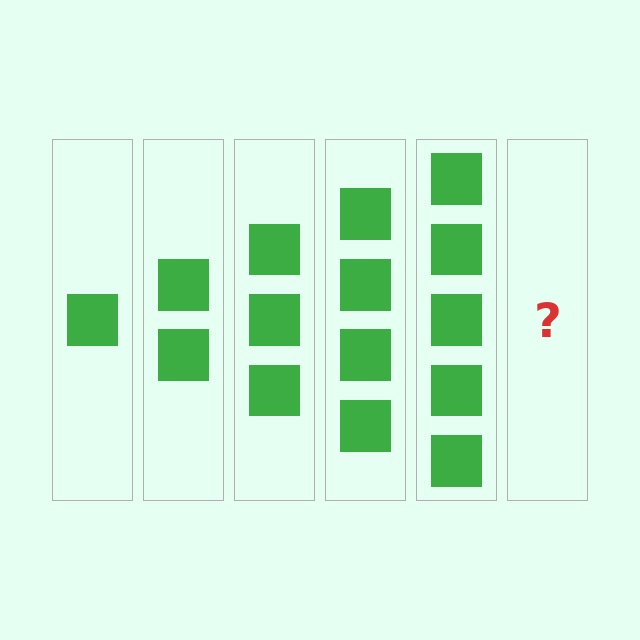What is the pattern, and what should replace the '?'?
The pattern is that each step adds one more square. The '?' should be 6 squares.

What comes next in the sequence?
The next element should be 6 squares.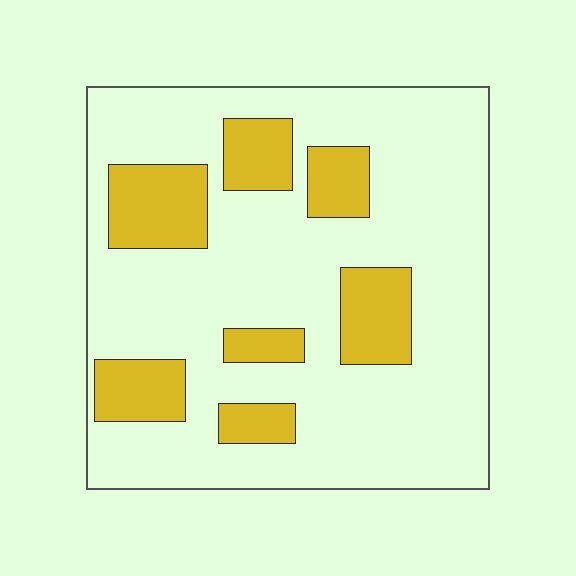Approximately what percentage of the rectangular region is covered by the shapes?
Approximately 25%.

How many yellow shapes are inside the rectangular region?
7.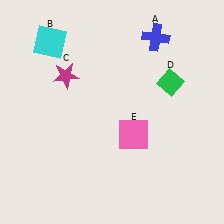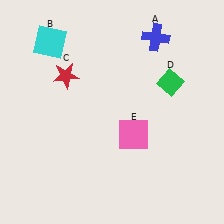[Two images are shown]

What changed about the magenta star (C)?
In Image 1, C is magenta. In Image 2, it changed to red.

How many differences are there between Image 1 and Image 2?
There is 1 difference between the two images.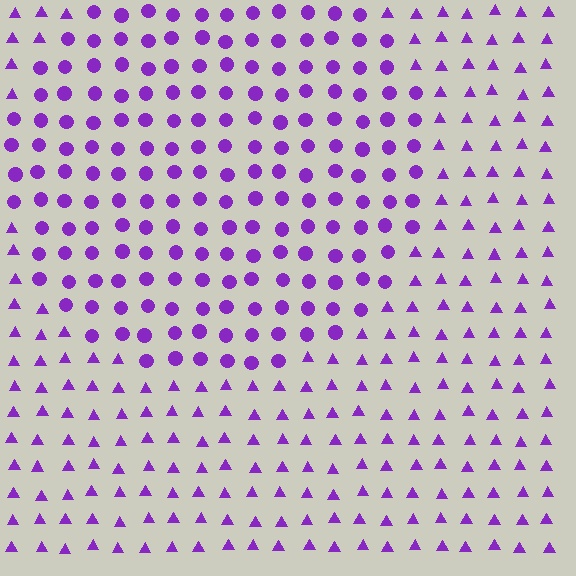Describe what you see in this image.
The image is filled with small purple elements arranged in a uniform grid. A circle-shaped region contains circles, while the surrounding area contains triangles. The boundary is defined purely by the change in element shape.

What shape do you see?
I see a circle.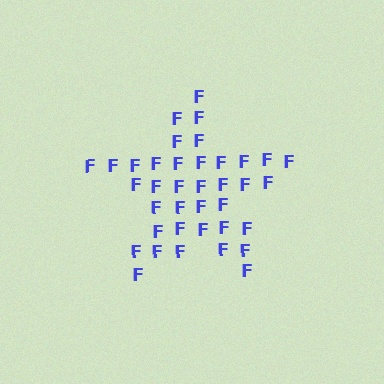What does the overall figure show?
The overall figure shows a star.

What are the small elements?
The small elements are letter F's.